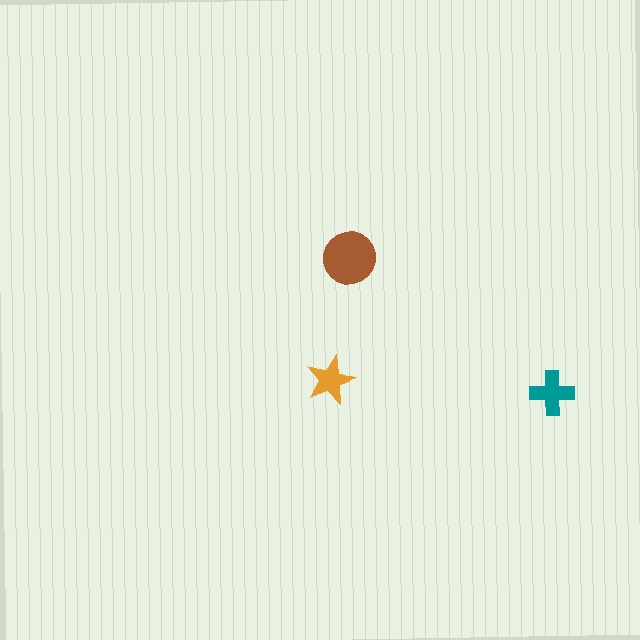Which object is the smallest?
The orange star.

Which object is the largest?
The brown circle.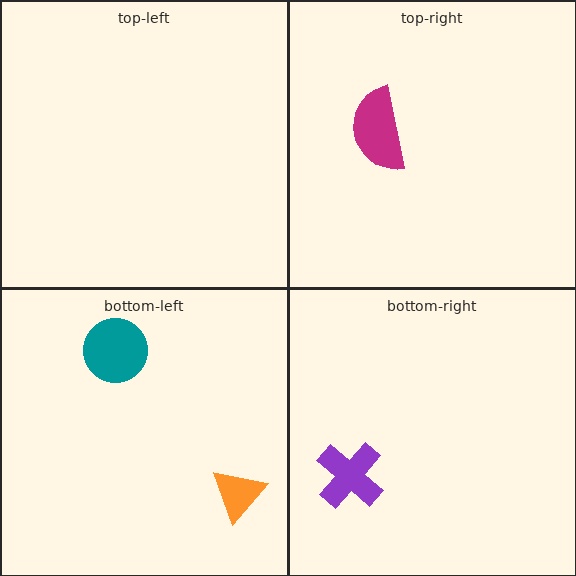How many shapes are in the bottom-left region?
2.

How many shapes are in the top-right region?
1.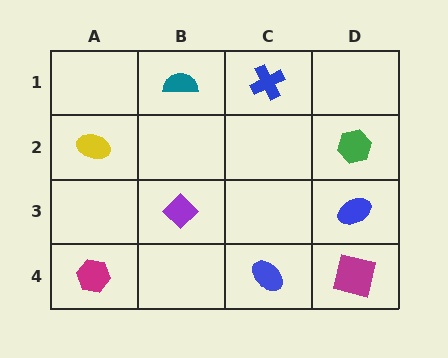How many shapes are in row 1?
2 shapes.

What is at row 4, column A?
A magenta hexagon.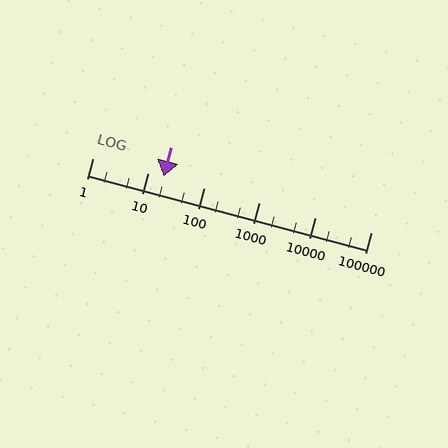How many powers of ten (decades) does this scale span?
The scale spans 5 decades, from 1 to 100000.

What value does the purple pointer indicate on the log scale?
The pointer indicates approximately 19.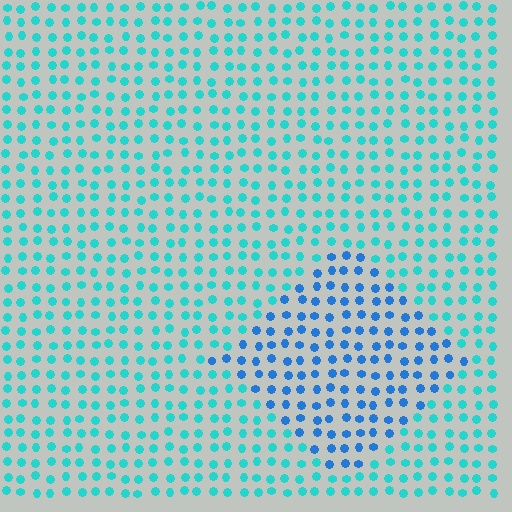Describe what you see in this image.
The image is filled with small cyan elements in a uniform arrangement. A diamond-shaped region is visible where the elements are tinted to a slightly different hue, forming a subtle color boundary.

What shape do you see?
I see a diamond.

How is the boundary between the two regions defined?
The boundary is defined purely by a slight shift in hue (about 35 degrees). Spacing, size, and orientation are identical on both sides.